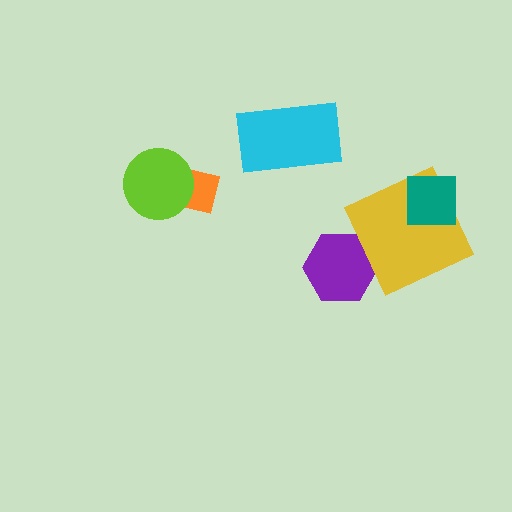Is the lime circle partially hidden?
No, no other shape covers it.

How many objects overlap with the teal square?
1 object overlaps with the teal square.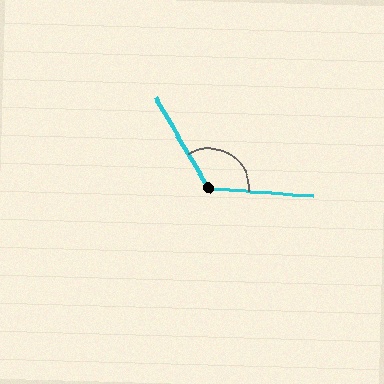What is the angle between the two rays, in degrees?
Approximately 125 degrees.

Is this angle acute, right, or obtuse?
It is obtuse.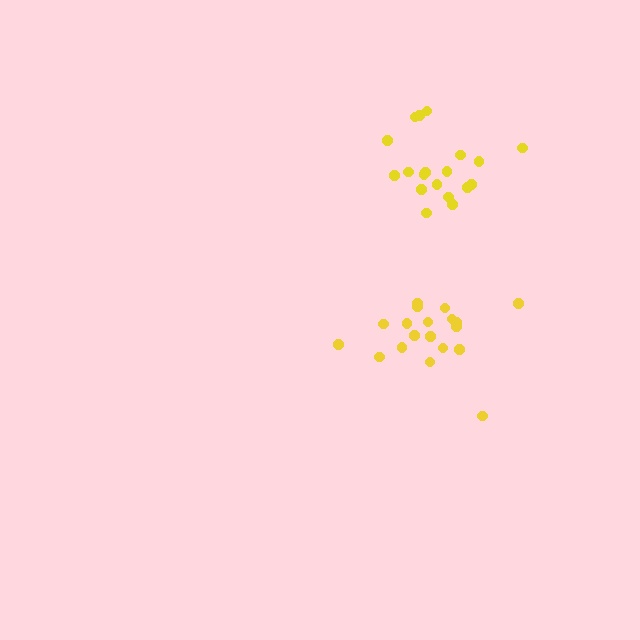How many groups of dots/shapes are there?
There are 2 groups.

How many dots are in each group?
Group 1: 19 dots, Group 2: 19 dots (38 total).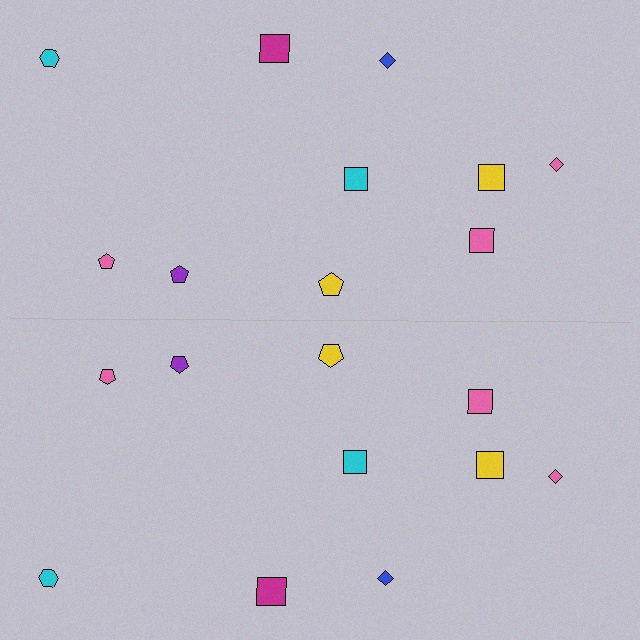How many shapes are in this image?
There are 20 shapes in this image.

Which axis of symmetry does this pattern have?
The pattern has a horizontal axis of symmetry running through the center of the image.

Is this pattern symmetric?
Yes, this pattern has bilateral (reflection) symmetry.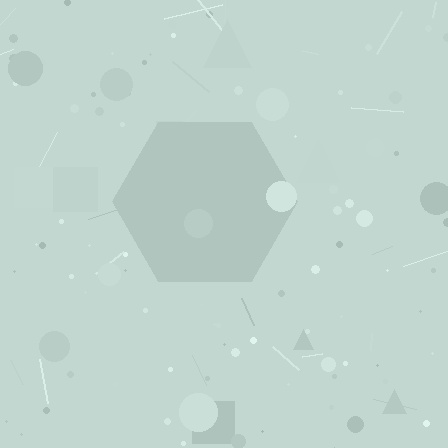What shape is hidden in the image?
A hexagon is hidden in the image.